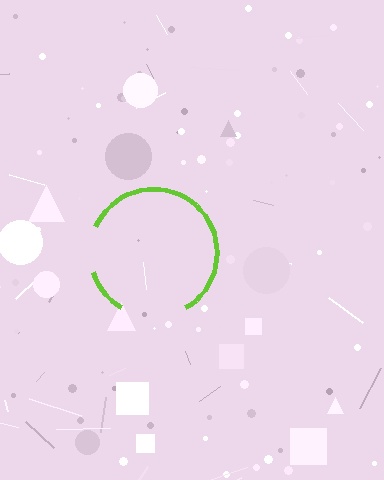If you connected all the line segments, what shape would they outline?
They would outline a circle.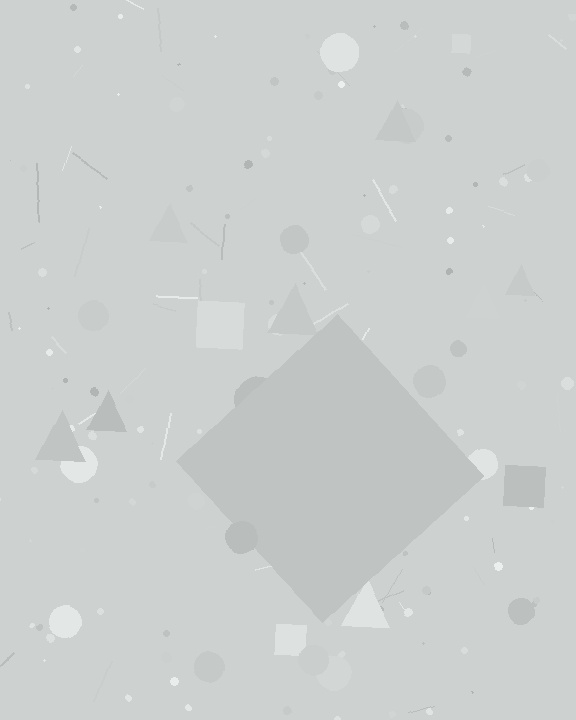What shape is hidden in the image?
A diamond is hidden in the image.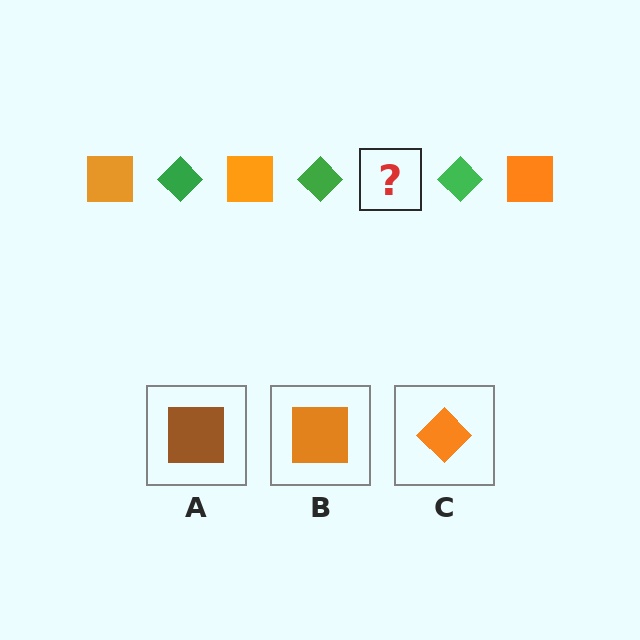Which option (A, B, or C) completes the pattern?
B.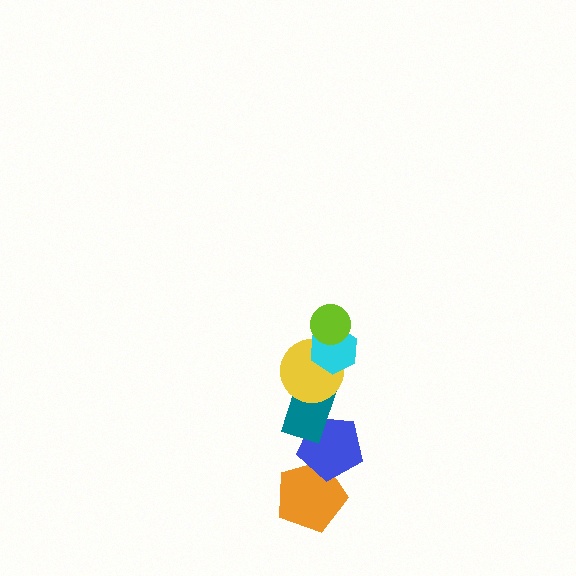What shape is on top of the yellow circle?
The cyan hexagon is on top of the yellow circle.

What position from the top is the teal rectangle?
The teal rectangle is 4th from the top.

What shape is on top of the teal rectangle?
The yellow circle is on top of the teal rectangle.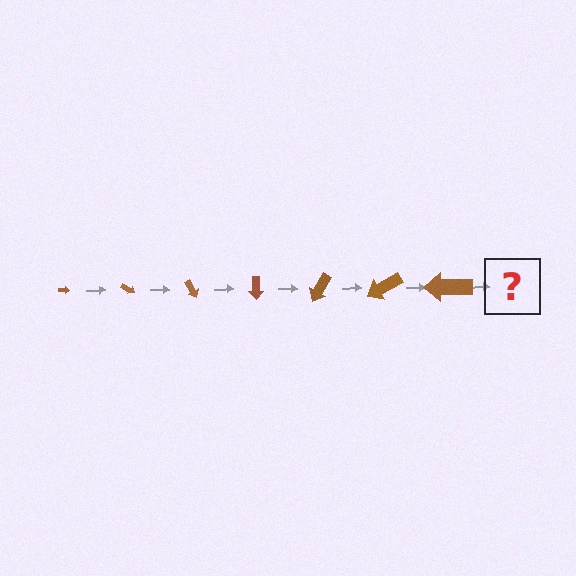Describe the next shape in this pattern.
It should be an arrow, larger than the previous one and rotated 210 degrees from the start.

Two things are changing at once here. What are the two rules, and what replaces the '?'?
The two rules are that the arrow grows larger each step and it rotates 30 degrees each step. The '?' should be an arrow, larger than the previous one and rotated 210 degrees from the start.